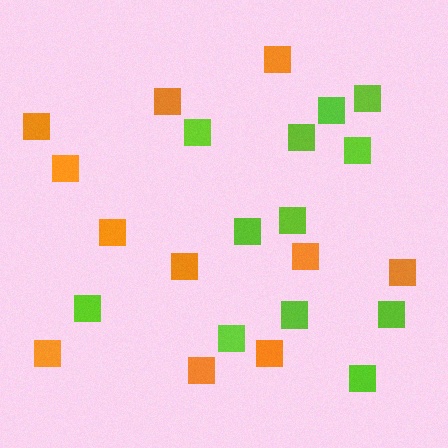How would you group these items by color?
There are 2 groups: one group of lime squares (12) and one group of orange squares (11).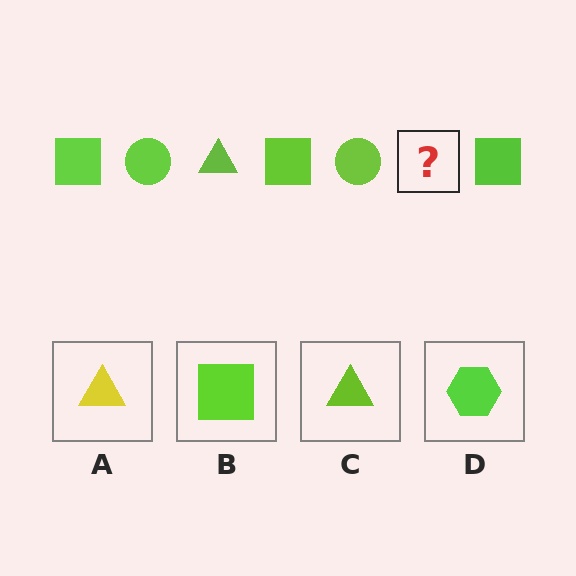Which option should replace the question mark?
Option C.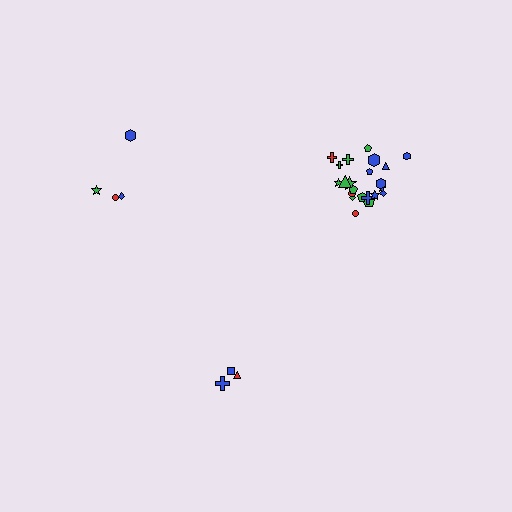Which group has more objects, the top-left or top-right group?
The top-right group.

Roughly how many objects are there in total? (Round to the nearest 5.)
Roughly 30 objects in total.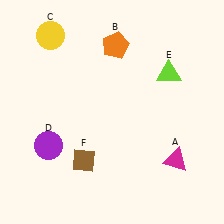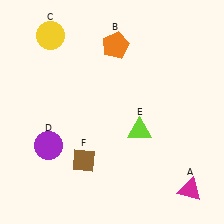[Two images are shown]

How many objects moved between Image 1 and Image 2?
2 objects moved between the two images.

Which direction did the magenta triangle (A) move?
The magenta triangle (A) moved down.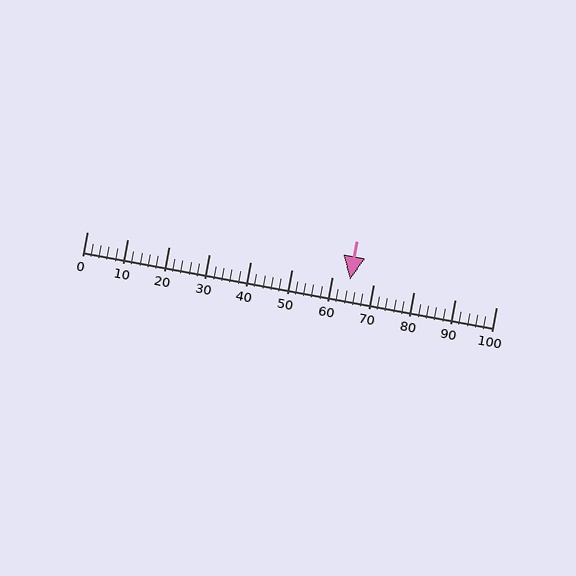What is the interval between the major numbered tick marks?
The major tick marks are spaced 10 units apart.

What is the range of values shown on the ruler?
The ruler shows values from 0 to 100.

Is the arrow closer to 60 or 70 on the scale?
The arrow is closer to 60.